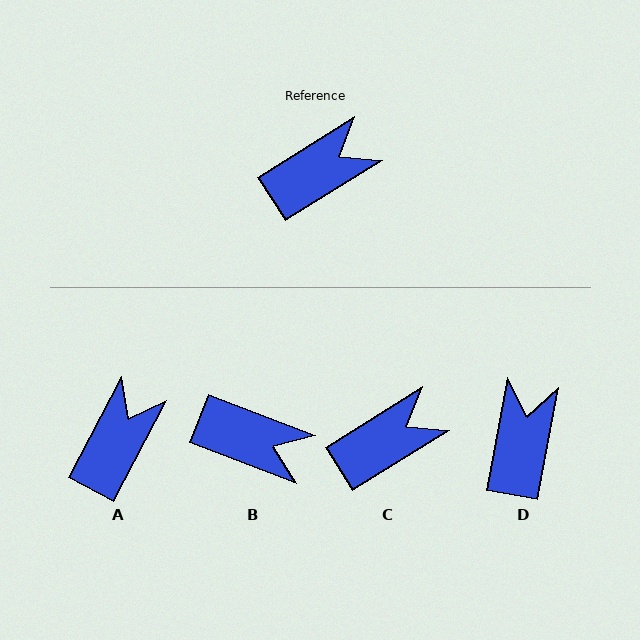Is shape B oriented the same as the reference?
No, it is off by about 53 degrees.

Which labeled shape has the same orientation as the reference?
C.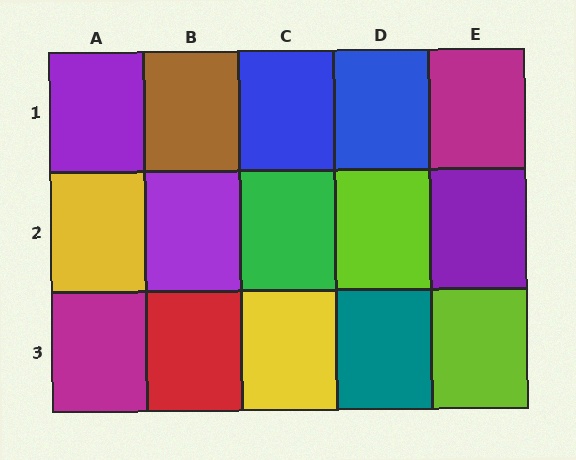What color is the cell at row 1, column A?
Purple.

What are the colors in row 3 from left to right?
Magenta, red, yellow, teal, lime.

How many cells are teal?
1 cell is teal.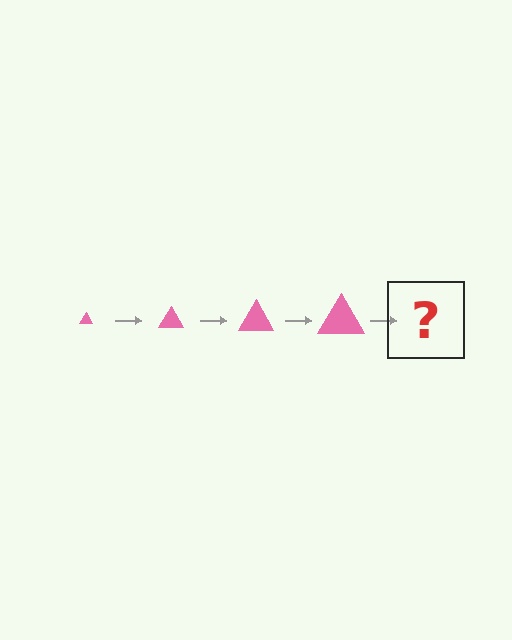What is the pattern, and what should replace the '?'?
The pattern is that the triangle gets progressively larger each step. The '?' should be a pink triangle, larger than the previous one.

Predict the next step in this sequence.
The next step is a pink triangle, larger than the previous one.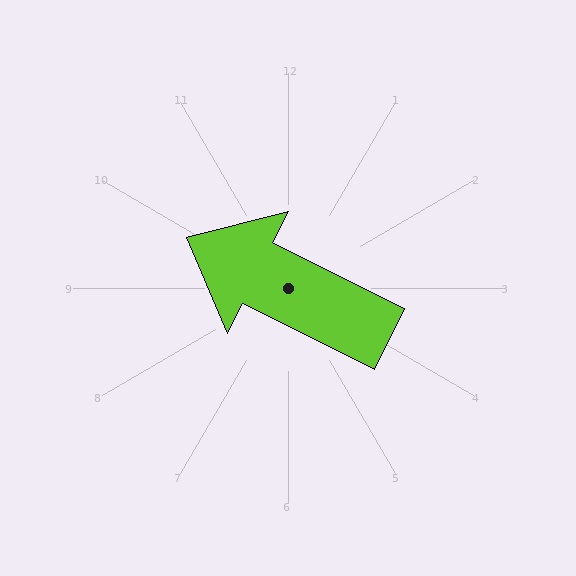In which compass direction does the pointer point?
Northwest.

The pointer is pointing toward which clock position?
Roughly 10 o'clock.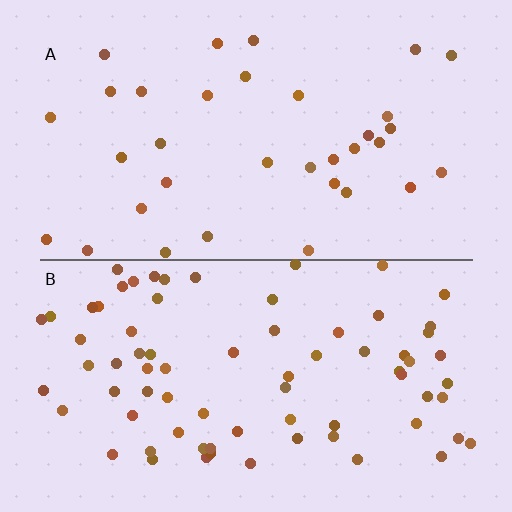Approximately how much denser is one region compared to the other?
Approximately 2.2× — region B over region A.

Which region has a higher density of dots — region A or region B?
B (the bottom).